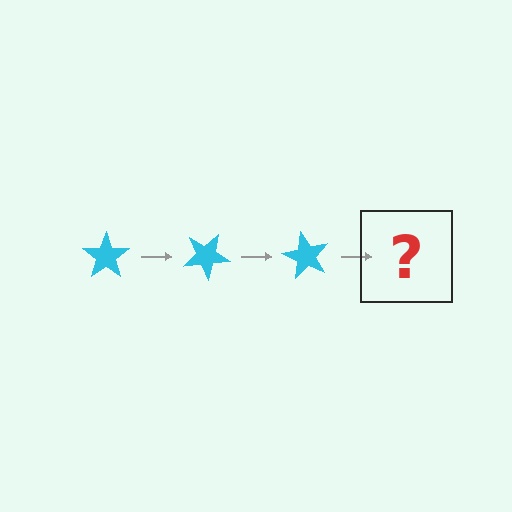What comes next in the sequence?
The next element should be a cyan star rotated 90 degrees.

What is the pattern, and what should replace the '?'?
The pattern is that the star rotates 30 degrees each step. The '?' should be a cyan star rotated 90 degrees.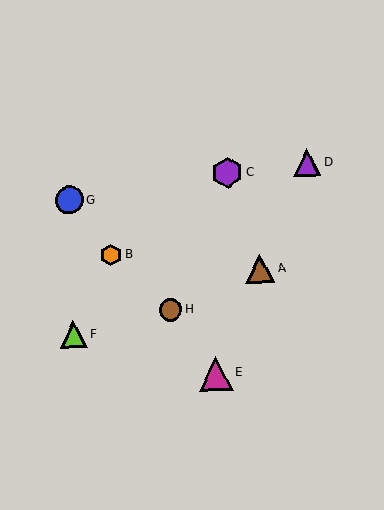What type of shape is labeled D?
Shape D is a purple triangle.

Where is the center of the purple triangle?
The center of the purple triangle is at (307, 163).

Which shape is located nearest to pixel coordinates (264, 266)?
The brown triangle (labeled A) at (260, 269) is nearest to that location.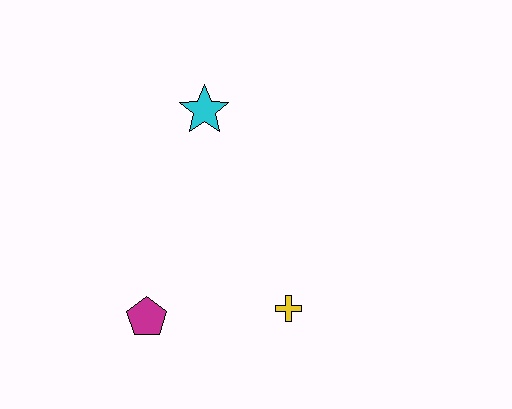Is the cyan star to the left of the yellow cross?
Yes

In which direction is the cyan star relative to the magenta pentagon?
The cyan star is above the magenta pentagon.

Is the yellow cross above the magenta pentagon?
Yes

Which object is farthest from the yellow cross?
The cyan star is farthest from the yellow cross.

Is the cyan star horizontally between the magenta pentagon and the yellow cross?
Yes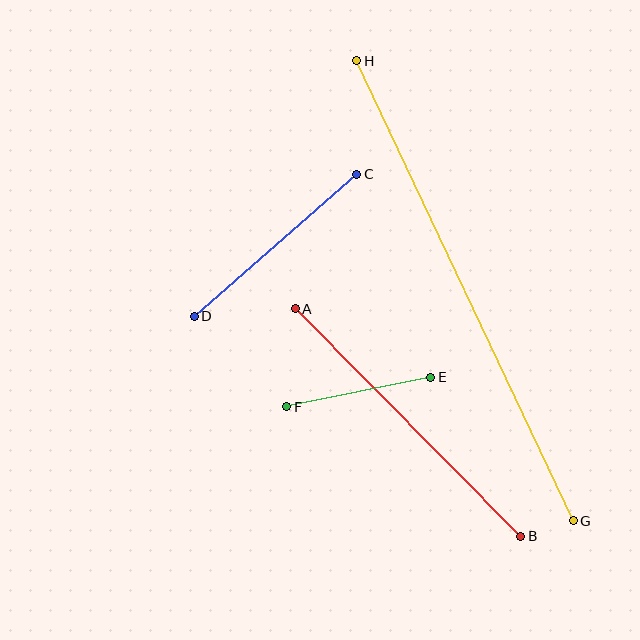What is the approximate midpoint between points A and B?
The midpoint is at approximately (408, 422) pixels.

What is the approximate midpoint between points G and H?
The midpoint is at approximately (465, 291) pixels.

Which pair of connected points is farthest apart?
Points G and H are farthest apart.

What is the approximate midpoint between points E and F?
The midpoint is at approximately (359, 392) pixels.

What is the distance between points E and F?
The distance is approximately 147 pixels.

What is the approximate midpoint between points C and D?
The midpoint is at approximately (275, 245) pixels.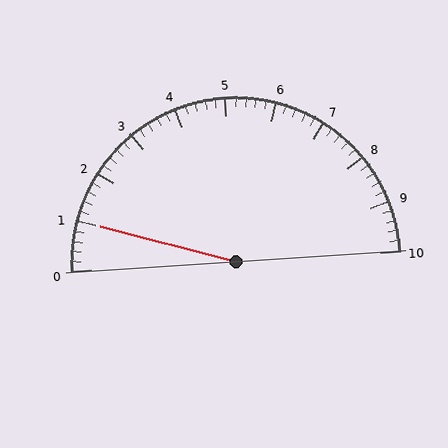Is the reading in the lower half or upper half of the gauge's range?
The reading is in the lower half of the range (0 to 10).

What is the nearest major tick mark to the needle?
The nearest major tick mark is 1.